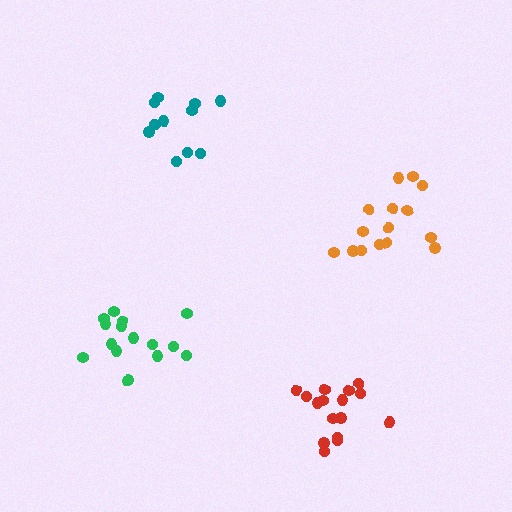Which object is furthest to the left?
The green cluster is leftmost.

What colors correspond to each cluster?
The clusters are colored: orange, red, teal, green.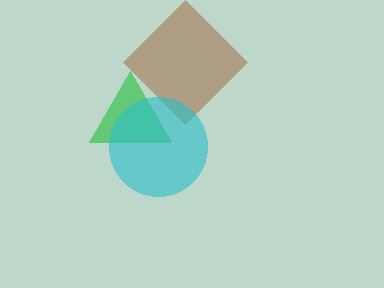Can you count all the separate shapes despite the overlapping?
Yes, there are 3 separate shapes.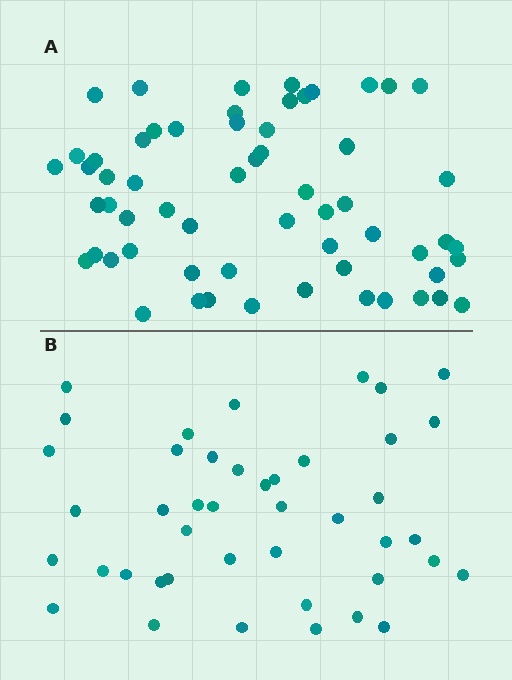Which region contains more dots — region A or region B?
Region A (the top region) has more dots.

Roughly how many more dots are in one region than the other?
Region A has approximately 15 more dots than region B.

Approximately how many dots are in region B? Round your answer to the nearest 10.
About 40 dots. (The exact count is 43, which rounds to 40.)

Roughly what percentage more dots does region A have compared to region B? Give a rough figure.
About 40% more.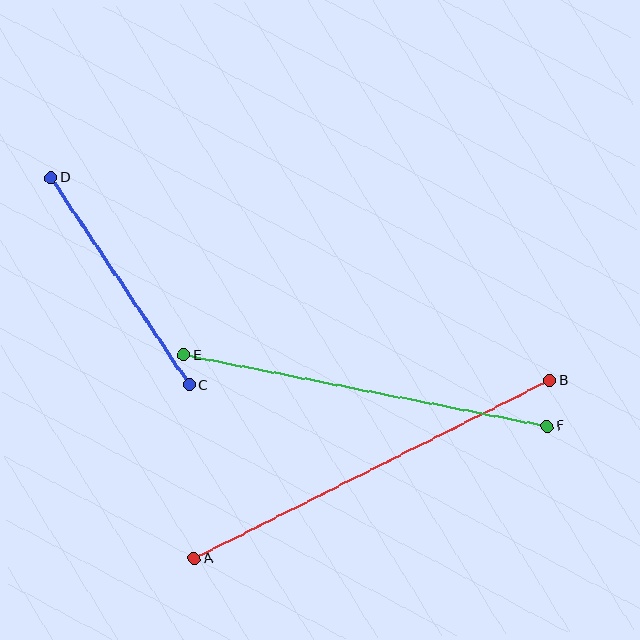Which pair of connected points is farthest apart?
Points A and B are farthest apart.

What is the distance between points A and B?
The distance is approximately 397 pixels.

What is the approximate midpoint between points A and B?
The midpoint is at approximately (372, 469) pixels.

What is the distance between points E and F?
The distance is approximately 370 pixels.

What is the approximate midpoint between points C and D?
The midpoint is at approximately (120, 281) pixels.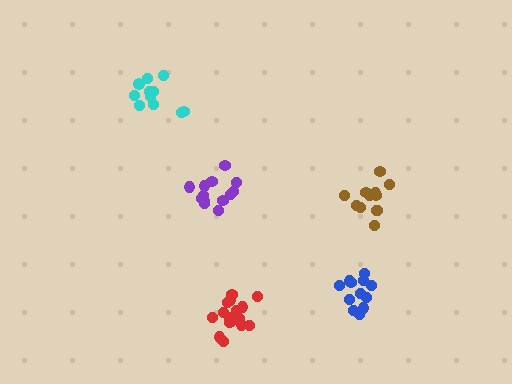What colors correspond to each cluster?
The clusters are colored: brown, cyan, purple, red, blue.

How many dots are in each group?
Group 1: 12 dots, Group 2: 11 dots, Group 3: 13 dots, Group 4: 17 dots, Group 5: 12 dots (65 total).